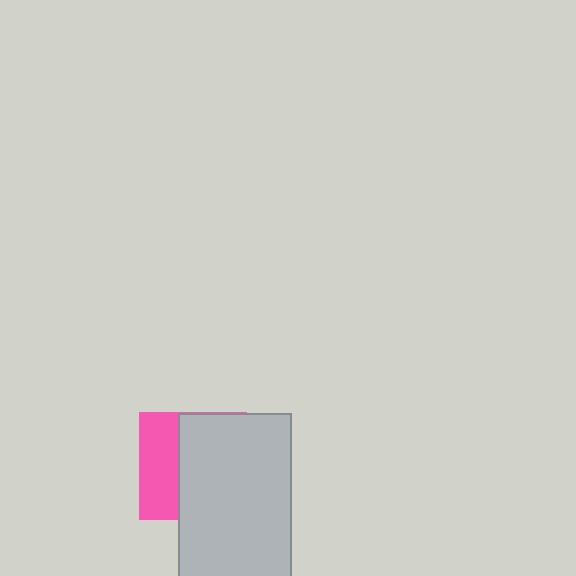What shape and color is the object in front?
The object in front is a light gray rectangle.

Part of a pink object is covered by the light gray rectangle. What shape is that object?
It is a square.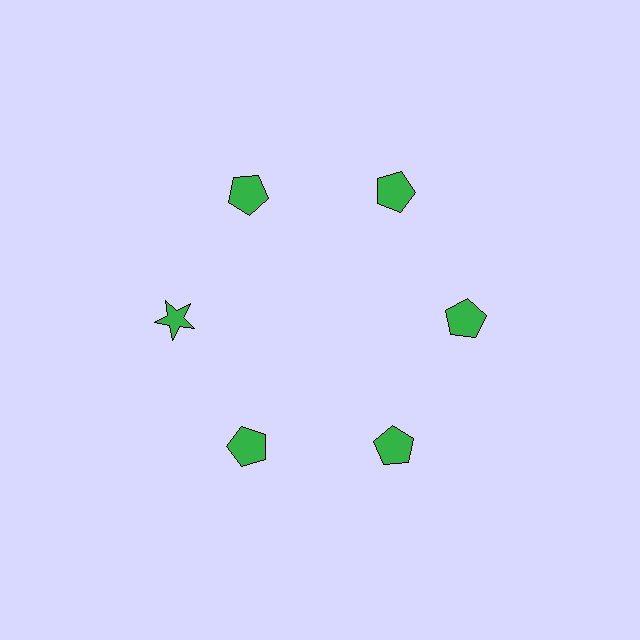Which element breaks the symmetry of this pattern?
The green star at roughly the 9 o'clock position breaks the symmetry. All other shapes are green pentagons.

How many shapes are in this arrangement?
There are 6 shapes arranged in a ring pattern.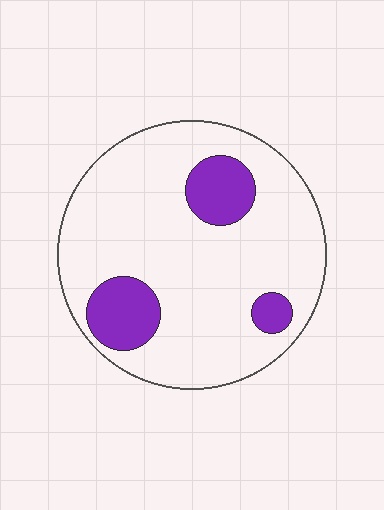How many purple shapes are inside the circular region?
3.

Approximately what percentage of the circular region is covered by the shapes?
Approximately 15%.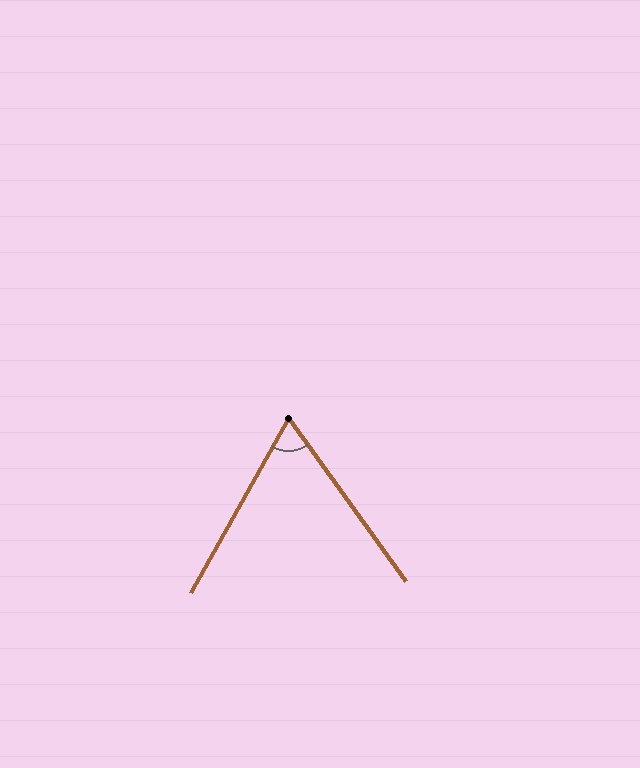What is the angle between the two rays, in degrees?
Approximately 65 degrees.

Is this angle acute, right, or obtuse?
It is acute.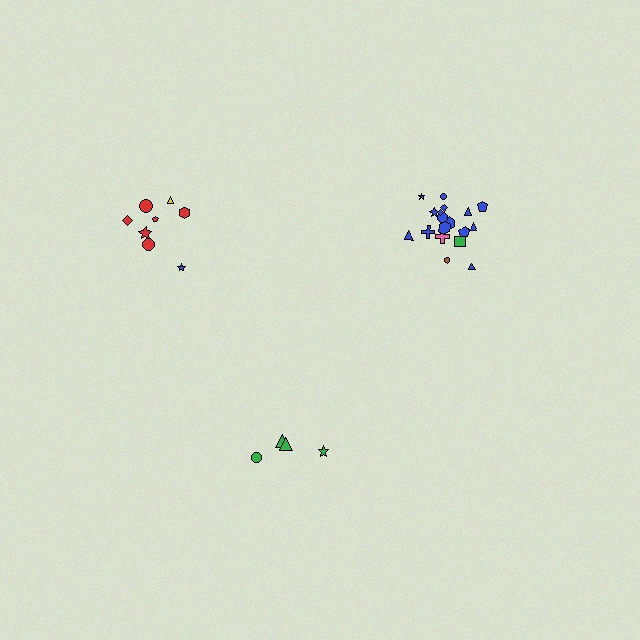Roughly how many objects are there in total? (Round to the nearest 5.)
Roughly 30 objects in total.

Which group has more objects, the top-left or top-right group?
The top-right group.